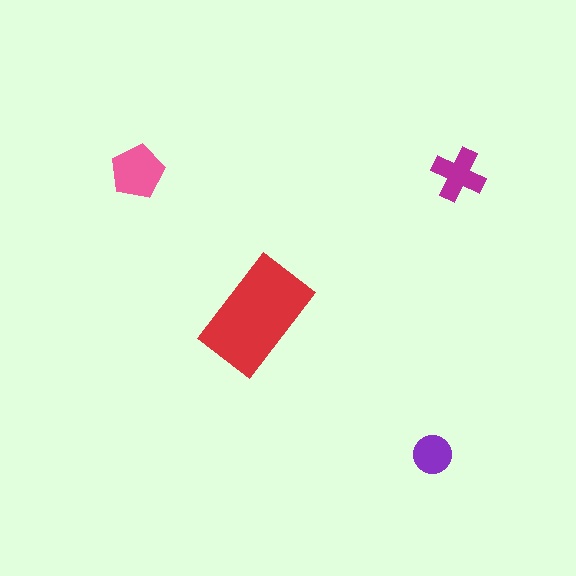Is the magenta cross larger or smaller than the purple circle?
Larger.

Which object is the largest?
The red rectangle.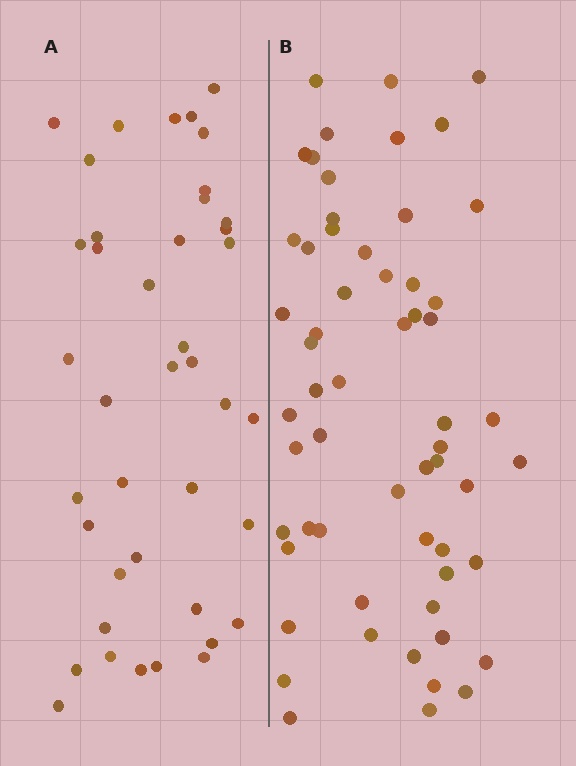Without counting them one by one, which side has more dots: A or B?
Region B (the right region) has more dots.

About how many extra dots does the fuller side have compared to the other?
Region B has approximately 20 more dots than region A.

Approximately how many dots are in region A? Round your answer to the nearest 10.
About 40 dots. (The exact count is 41, which rounds to 40.)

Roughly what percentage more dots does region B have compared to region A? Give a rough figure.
About 45% more.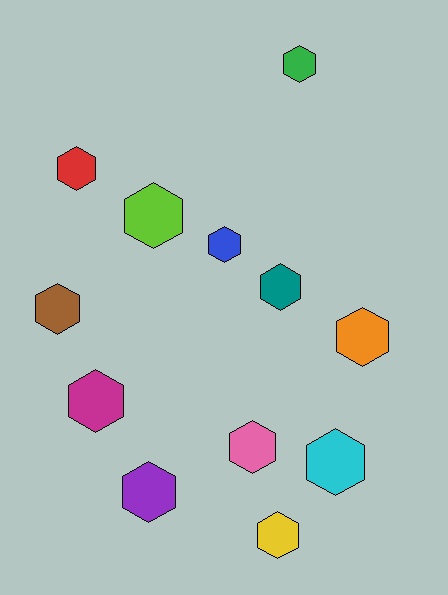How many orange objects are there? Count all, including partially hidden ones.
There is 1 orange object.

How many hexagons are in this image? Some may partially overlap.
There are 12 hexagons.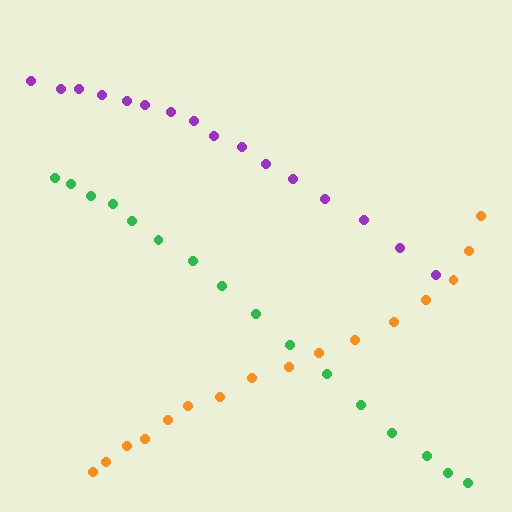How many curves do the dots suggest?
There are 3 distinct paths.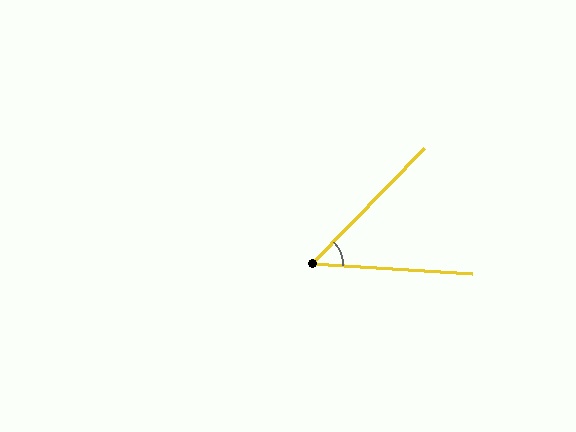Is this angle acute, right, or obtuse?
It is acute.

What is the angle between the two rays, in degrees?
Approximately 49 degrees.